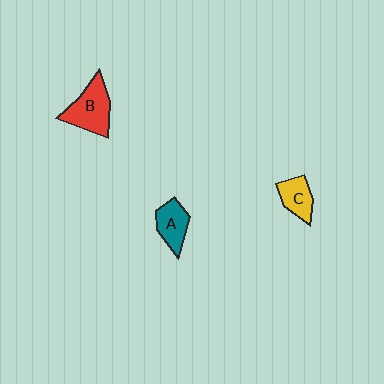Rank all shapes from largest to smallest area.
From largest to smallest: B (red), A (teal), C (yellow).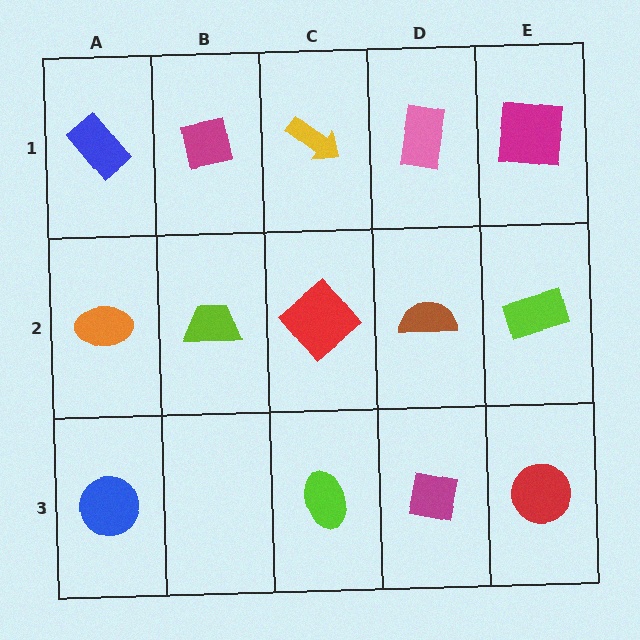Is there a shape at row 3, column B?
No, that cell is empty.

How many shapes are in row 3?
4 shapes.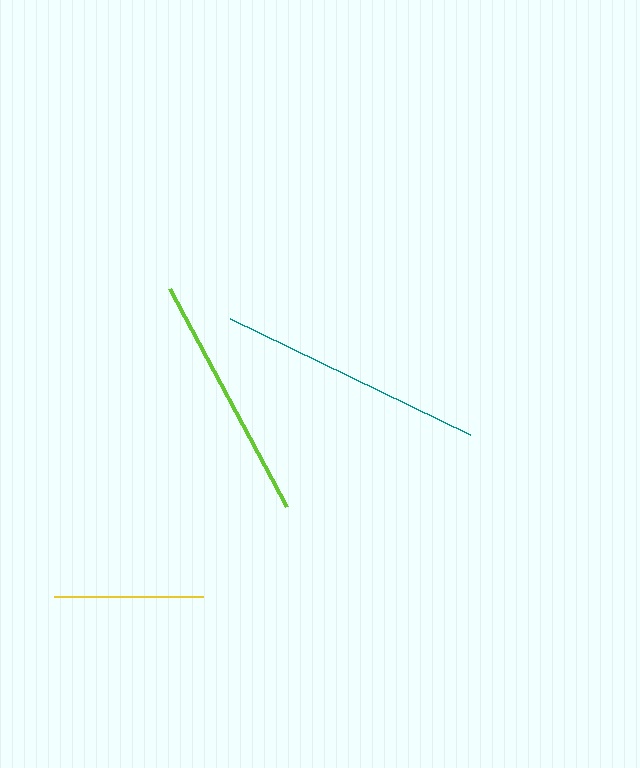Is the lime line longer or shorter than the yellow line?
The lime line is longer than the yellow line.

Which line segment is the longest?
The teal line is the longest at approximately 267 pixels.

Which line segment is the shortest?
The yellow line is the shortest at approximately 149 pixels.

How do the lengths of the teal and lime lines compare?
The teal and lime lines are approximately the same length.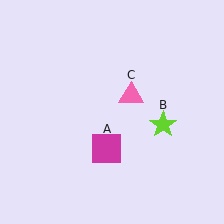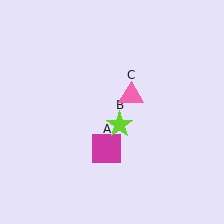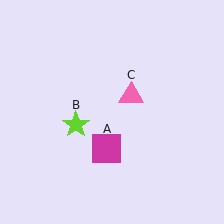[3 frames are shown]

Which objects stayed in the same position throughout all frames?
Magenta square (object A) and pink triangle (object C) remained stationary.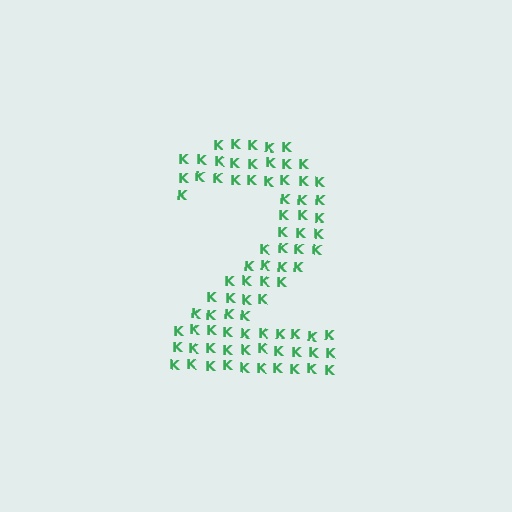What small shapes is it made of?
It is made of small letter K's.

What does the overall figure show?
The overall figure shows the digit 2.